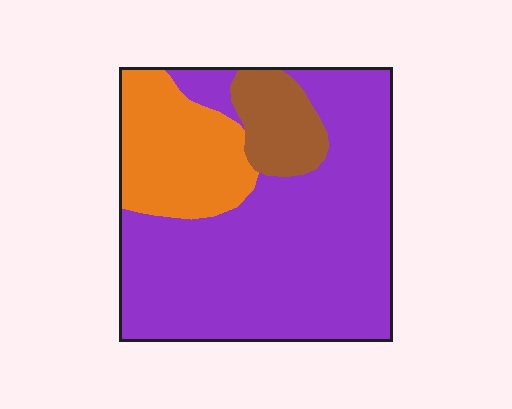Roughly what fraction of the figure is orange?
Orange covers 21% of the figure.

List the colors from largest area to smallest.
From largest to smallest: purple, orange, brown.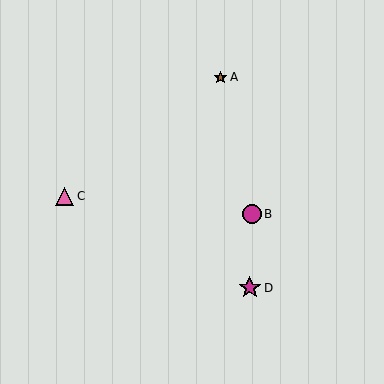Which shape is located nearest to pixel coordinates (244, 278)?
The magenta star (labeled D) at (250, 288) is nearest to that location.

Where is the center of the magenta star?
The center of the magenta star is at (250, 288).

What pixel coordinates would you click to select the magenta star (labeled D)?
Click at (250, 288) to select the magenta star D.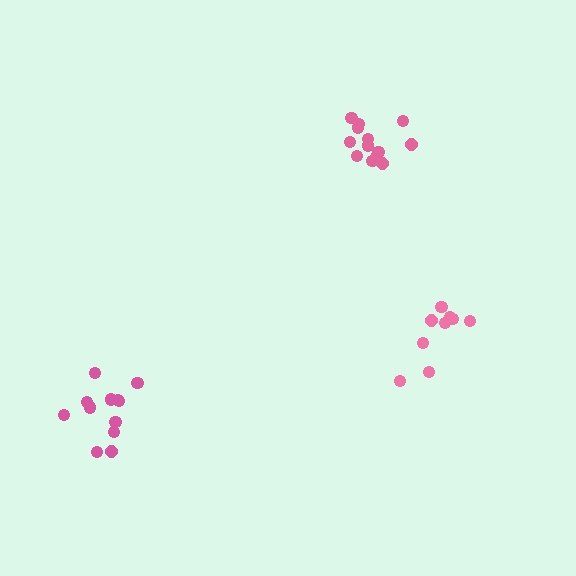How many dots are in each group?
Group 1: 9 dots, Group 2: 12 dots, Group 3: 13 dots (34 total).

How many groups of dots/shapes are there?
There are 3 groups.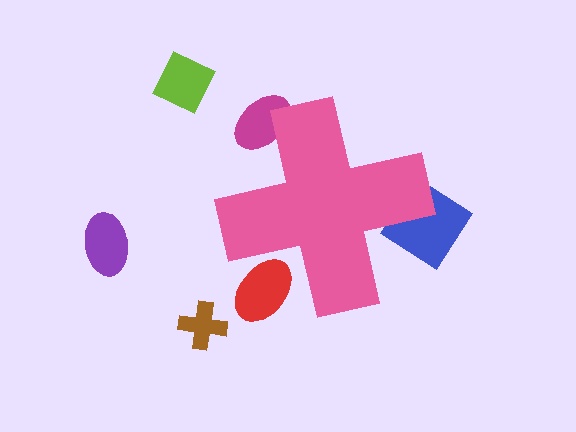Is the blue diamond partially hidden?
Yes, the blue diamond is partially hidden behind the pink cross.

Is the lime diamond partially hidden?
No, the lime diamond is fully visible.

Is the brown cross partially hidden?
No, the brown cross is fully visible.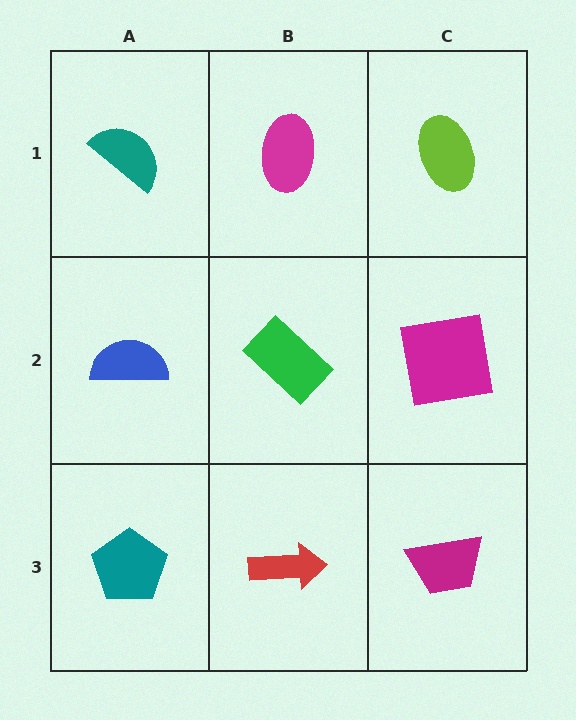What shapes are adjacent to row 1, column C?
A magenta square (row 2, column C), a magenta ellipse (row 1, column B).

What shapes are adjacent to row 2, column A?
A teal semicircle (row 1, column A), a teal pentagon (row 3, column A), a green rectangle (row 2, column B).